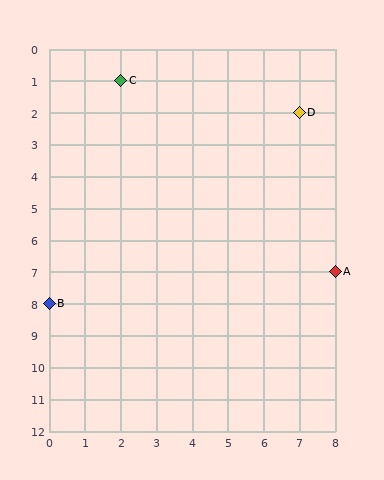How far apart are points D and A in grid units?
Points D and A are 1 column and 5 rows apart (about 5.1 grid units diagonally).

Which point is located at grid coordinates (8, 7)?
Point A is at (8, 7).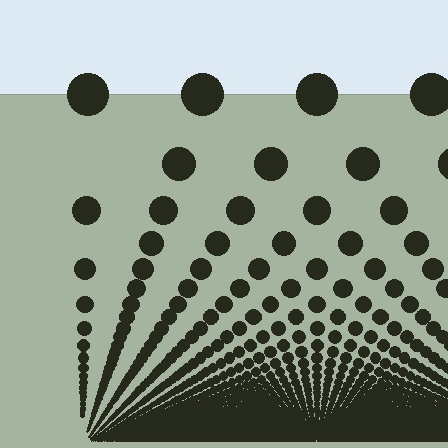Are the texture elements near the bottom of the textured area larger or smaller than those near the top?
Smaller. The gradient is inverted — elements near the bottom are smaller and denser.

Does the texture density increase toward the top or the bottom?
Density increases toward the bottom.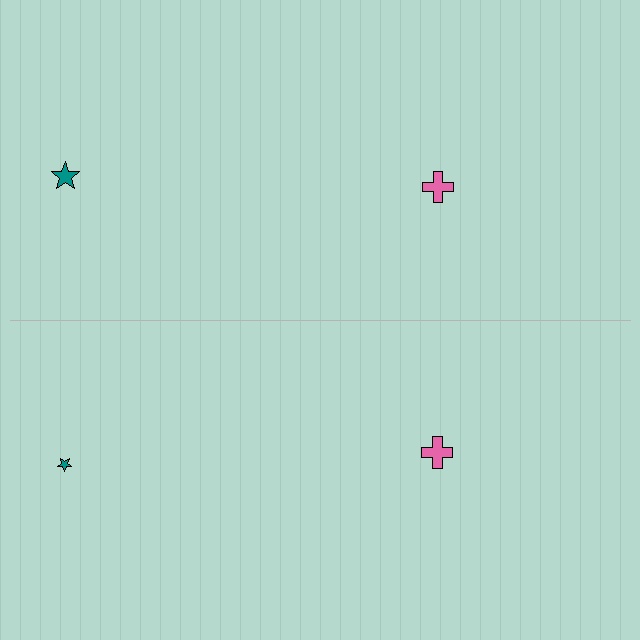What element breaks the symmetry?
The teal star on the bottom side has a different size than its mirror counterpart.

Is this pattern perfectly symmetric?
No, the pattern is not perfectly symmetric. The teal star on the bottom side has a different size than its mirror counterpart.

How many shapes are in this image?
There are 4 shapes in this image.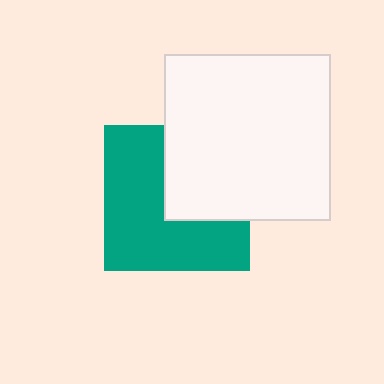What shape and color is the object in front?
The object in front is a white square.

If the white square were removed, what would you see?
You would see the complete teal square.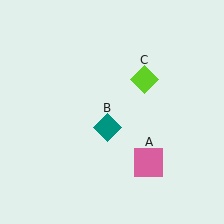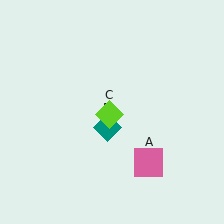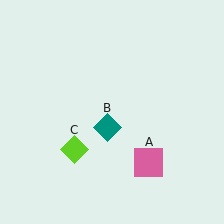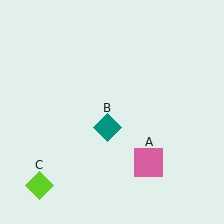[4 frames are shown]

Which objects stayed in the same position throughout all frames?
Pink square (object A) and teal diamond (object B) remained stationary.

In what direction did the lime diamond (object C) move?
The lime diamond (object C) moved down and to the left.